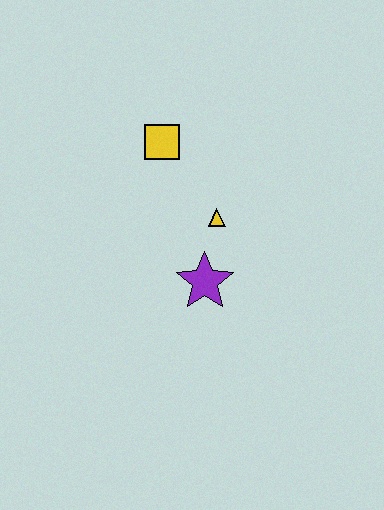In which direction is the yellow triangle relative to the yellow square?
The yellow triangle is below the yellow square.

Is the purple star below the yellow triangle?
Yes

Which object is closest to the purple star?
The yellow triangle is closest to the purple star.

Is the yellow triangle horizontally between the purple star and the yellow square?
No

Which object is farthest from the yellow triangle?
The yellow square is farthest from the yellow triangle.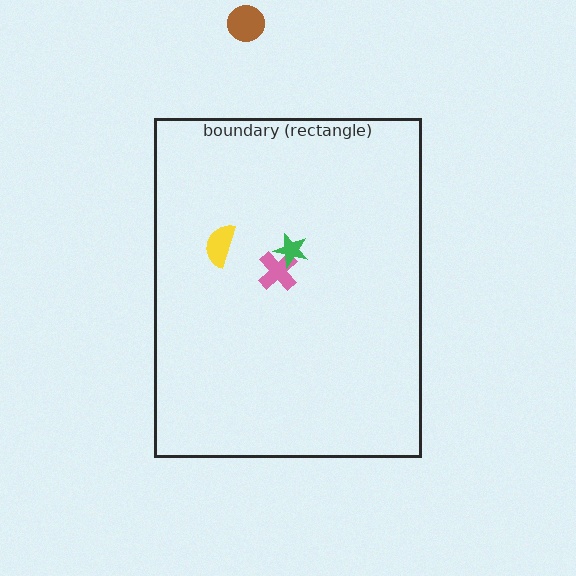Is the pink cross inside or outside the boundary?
Inside.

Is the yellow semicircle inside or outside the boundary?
Inside.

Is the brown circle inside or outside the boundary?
Outside.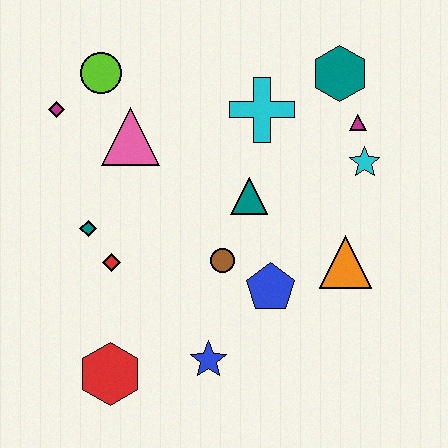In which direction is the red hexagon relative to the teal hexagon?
The red hexagon is below the teal hexagon.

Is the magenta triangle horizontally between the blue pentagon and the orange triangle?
No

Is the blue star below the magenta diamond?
Yes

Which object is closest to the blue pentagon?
The brown circle is closest to the blue pentagon.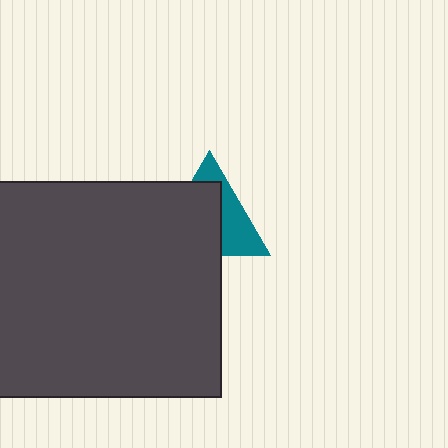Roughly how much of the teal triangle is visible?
A small part of it is visible (roughly 41%).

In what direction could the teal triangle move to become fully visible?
The teal triangle could move toward the upper-right. That would shift it out from behind the dark gray rectangle entirely.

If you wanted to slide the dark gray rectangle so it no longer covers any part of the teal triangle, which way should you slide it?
Slide it toward the lower-left — that is the most direct way to separate the two shapes.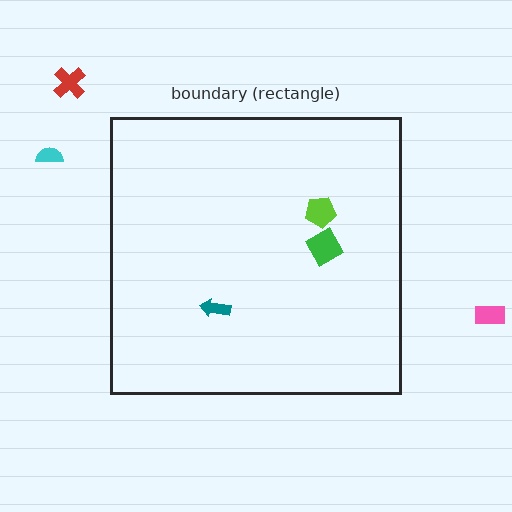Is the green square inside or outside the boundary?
Inside.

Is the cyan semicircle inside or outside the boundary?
Outside.